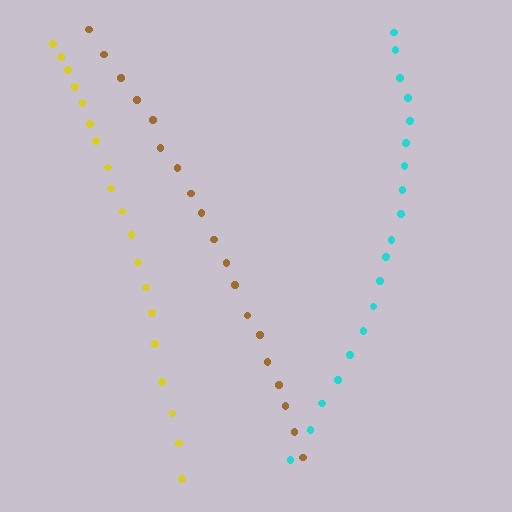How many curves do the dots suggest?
There are 3 distinct paths.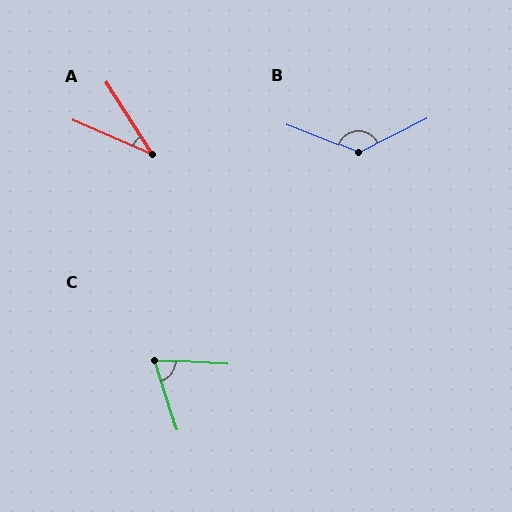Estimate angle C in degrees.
Approximately 69 degrees.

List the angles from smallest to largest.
A (34°), C (69°), B (131°).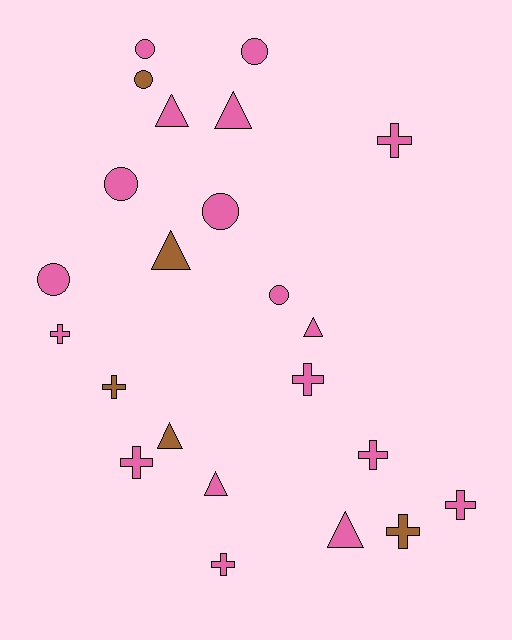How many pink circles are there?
There are 6 pink circles.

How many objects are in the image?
There are 23 objects.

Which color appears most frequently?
Pink, with 18 objects.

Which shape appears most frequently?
Cross, with 9 objects.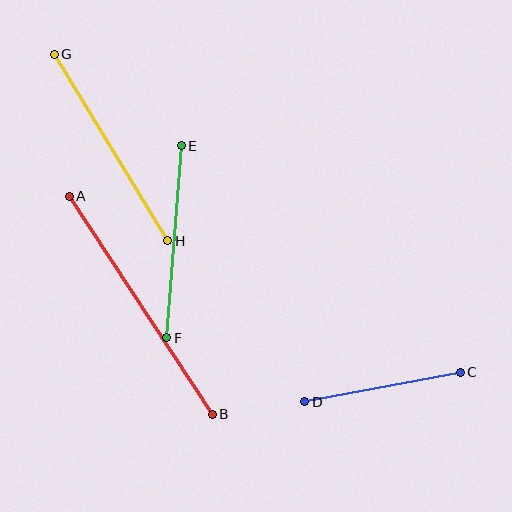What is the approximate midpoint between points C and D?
The midpoint is at approximately (382, 387) pixels.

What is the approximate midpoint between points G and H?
The midpoint is at approximately (111, 148) pixels.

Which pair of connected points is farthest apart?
Points A and B are farthest apart.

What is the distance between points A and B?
The distance is approximately 260 pixels.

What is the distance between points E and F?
The distance is approximately 192 pixels.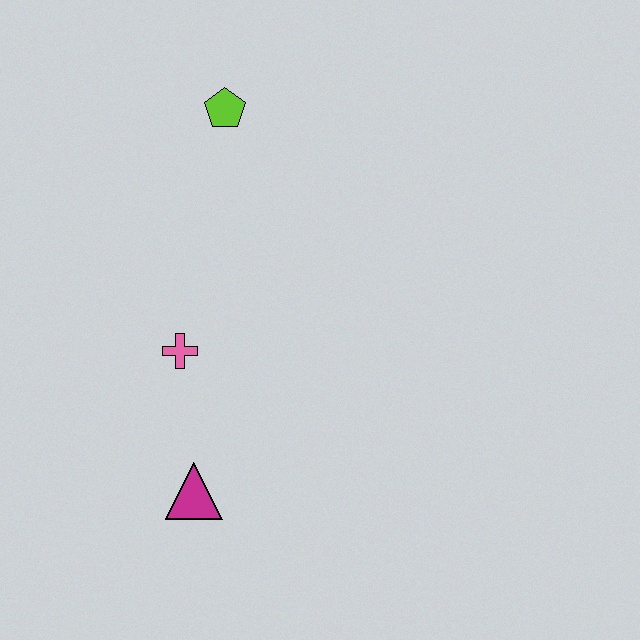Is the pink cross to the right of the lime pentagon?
No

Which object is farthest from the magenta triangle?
The lime pentagon is farthest from the magenta triangle.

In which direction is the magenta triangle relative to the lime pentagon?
The magenta triangle is below the lime pentagon.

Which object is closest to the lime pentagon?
The pink cross is closest to the lime pentagon.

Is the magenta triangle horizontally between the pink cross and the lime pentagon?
Yes